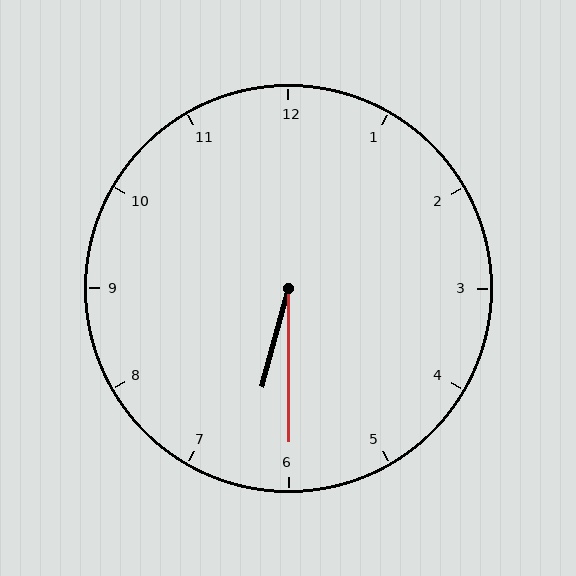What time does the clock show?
6:30.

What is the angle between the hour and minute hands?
Approximately 15 degrees.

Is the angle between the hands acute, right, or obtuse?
It is acute.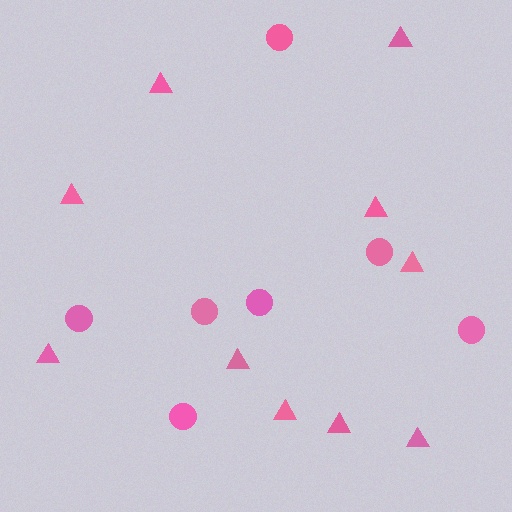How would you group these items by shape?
There are 2 groups: one group of triangles (10) and one group of circles (7).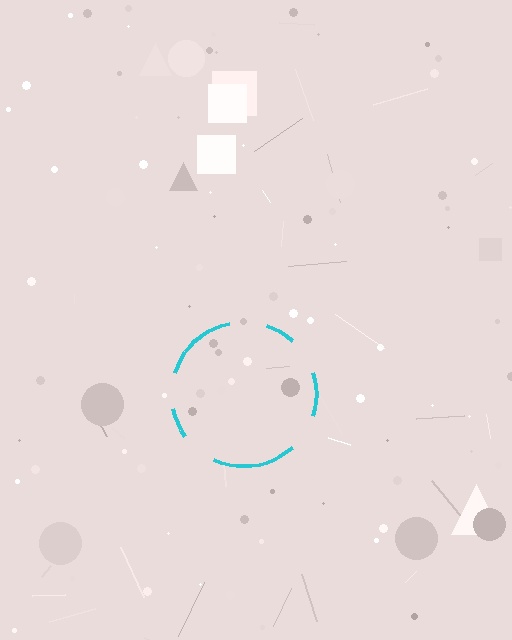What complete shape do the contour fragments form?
The contour fragments form a circle.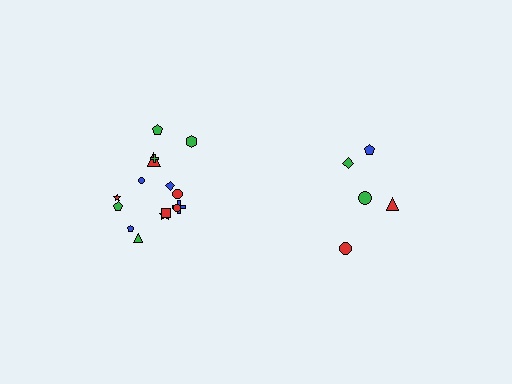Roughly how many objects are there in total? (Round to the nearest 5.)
Roughly 20 objects in total.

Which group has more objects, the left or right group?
The left group.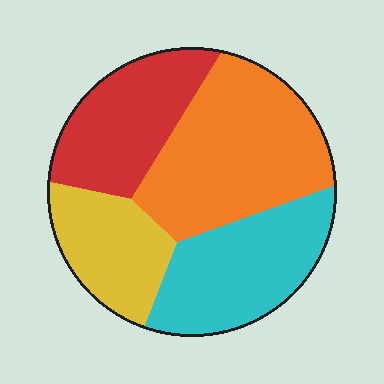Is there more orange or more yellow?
Orange.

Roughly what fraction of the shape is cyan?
Cyan covers 25% of the shape.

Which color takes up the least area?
Yellow, at roughly 20%.